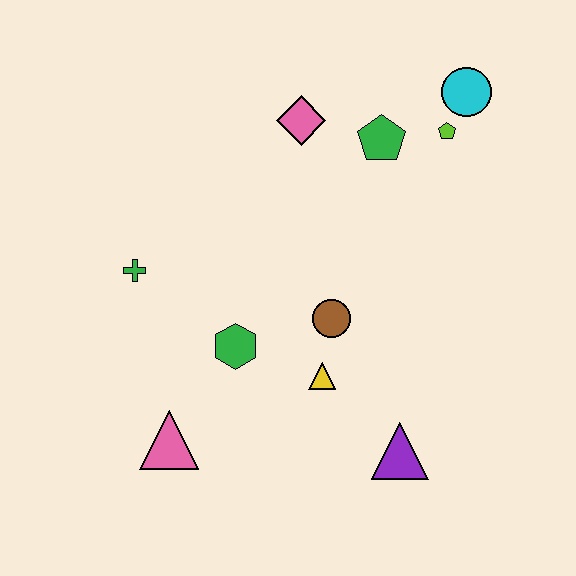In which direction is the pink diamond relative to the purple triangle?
The pink diamond is above the purple triangle.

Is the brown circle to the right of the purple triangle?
No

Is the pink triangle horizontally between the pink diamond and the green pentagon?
No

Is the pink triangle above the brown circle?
No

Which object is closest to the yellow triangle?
The brown circle is closest to the yellow triangle.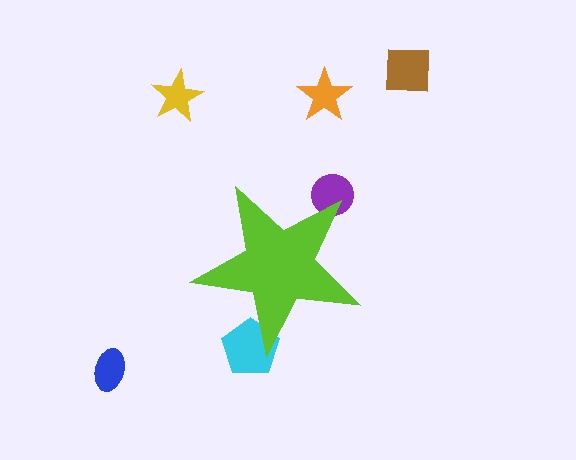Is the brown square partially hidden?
No, the brown square is fully visible.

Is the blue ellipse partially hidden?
No, the blue ellipse is fully visible.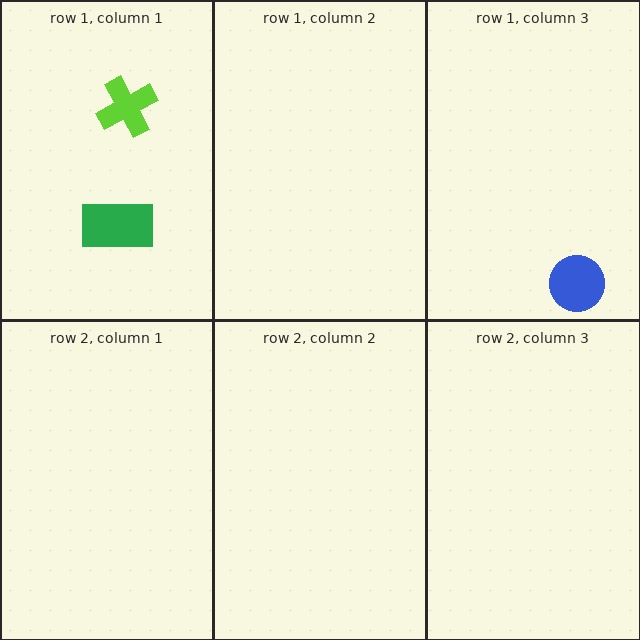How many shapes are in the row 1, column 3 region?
1.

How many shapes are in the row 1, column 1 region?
2.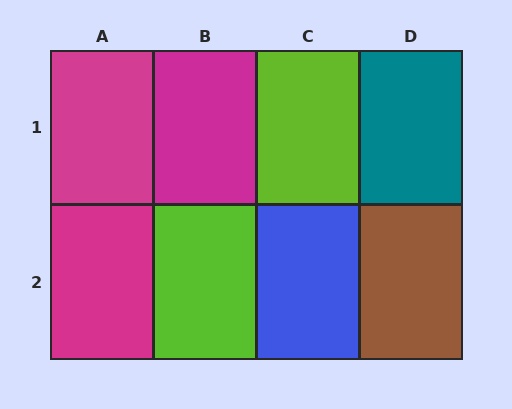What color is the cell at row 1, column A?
Magenta.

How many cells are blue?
1 cell is blue.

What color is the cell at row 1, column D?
Teal.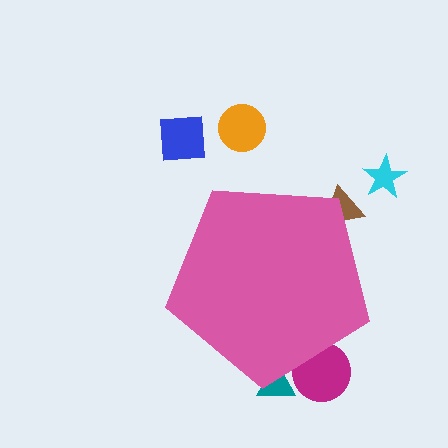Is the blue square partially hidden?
No, the blue square is fully visible.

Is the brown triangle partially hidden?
Yes, the brown triangle is partially hidden behind the pink pentagon.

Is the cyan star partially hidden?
No, the cyan star is fully visible.